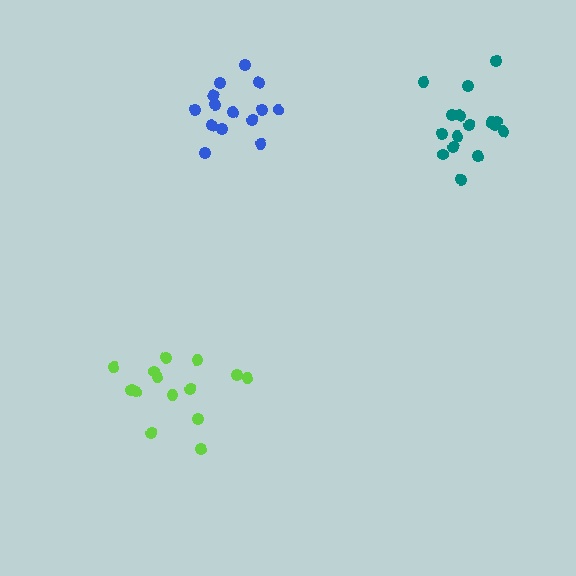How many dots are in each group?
Group 1: 14 dots, Group 2: 14 dots, Group 3: 16 dots (44 total).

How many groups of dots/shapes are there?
There are 3 groups.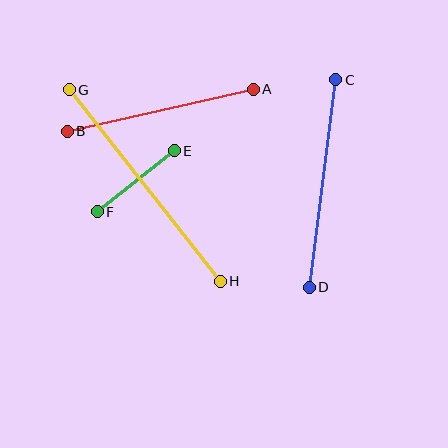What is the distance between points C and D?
The distance is approximately 209 pixels.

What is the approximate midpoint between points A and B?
The midpoint is at approximately (160, 110) pixels.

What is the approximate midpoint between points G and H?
The midpoint is at approximately (145, 185) pixels.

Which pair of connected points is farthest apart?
Points G and H are farthest apart.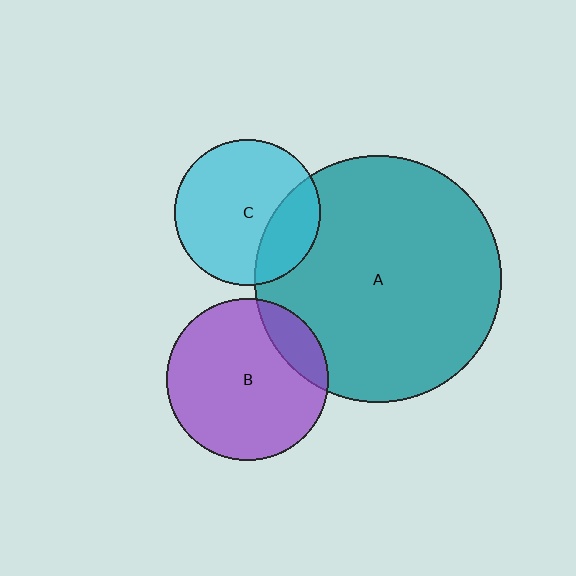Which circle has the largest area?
Circle A (teal).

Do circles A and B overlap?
Yes.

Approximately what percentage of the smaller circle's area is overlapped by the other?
Approximately 15%.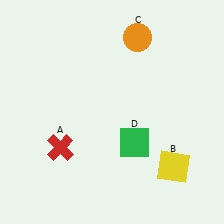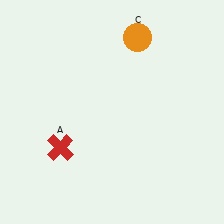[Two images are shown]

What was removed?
The yellow square (B), the green square (D) were removed in Image 2.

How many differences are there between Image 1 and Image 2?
There are 2 differences between the two images.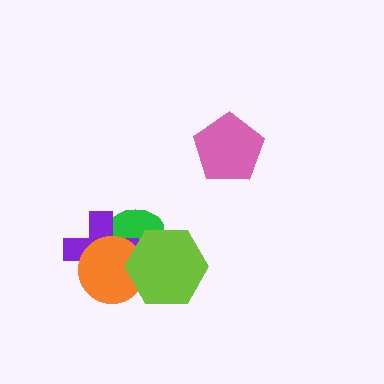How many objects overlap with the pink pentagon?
0 objects overlap with the pink pentagon.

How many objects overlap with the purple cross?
3 objects overlap with the purple cross.